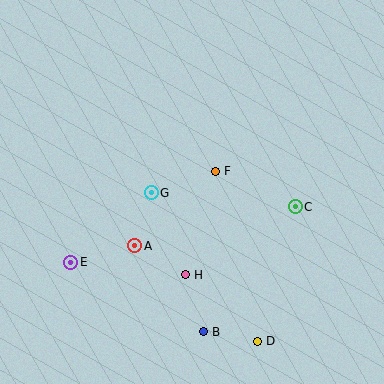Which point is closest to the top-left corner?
Point G is closest to the top-left corner.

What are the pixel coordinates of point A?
Point A is at (135, 246).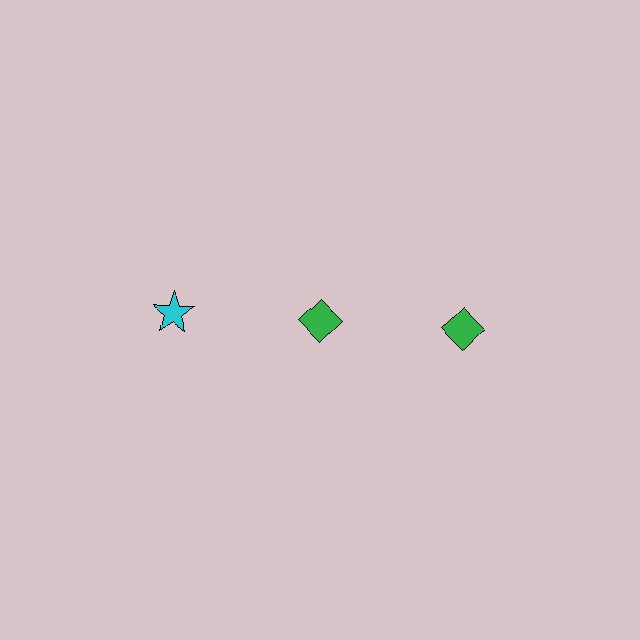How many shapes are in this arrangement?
There are 3 shapes arranged in a grid pattern.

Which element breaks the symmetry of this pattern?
The cyan star in the top row, leftmost column breaks the symmetry. All other shapes are green diamonds.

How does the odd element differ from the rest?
It differs in both color (cyan instead of green) and shape (star instead of diamond).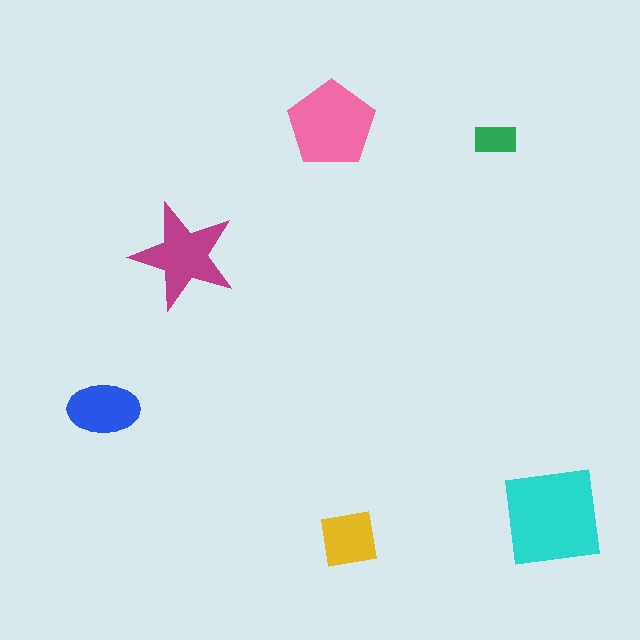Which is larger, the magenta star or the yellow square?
The magenta star.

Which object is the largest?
The cyan square.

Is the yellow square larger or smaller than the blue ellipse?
Smaller.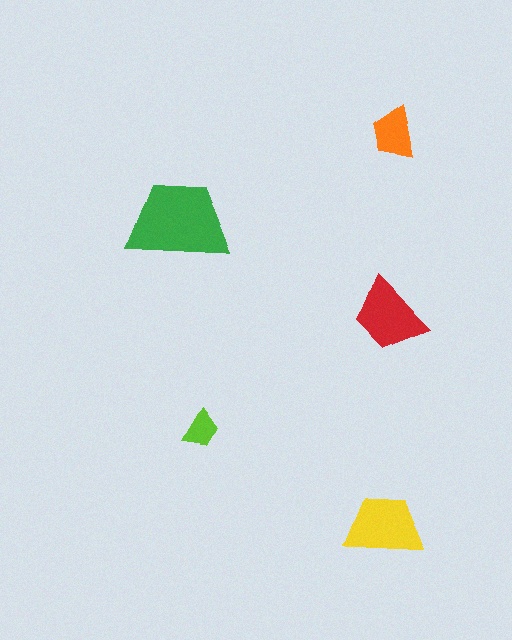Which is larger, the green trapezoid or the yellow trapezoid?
The green one.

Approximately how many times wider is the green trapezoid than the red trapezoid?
About 1.5 times wider.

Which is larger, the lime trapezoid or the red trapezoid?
The red one.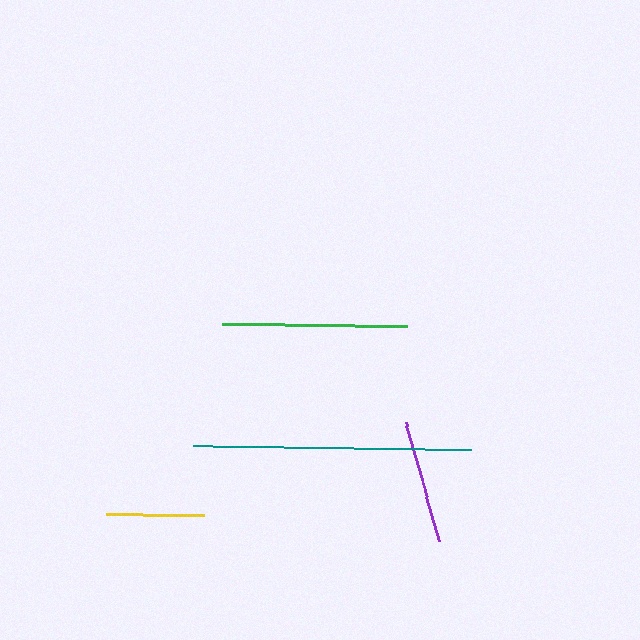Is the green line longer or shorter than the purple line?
The green line is longer than the purple line.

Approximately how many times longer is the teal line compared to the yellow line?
The teal line is approximately 2.9 times the length of the yellow line.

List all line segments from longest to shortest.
From longest to shortest: teal, green, purple, yellow.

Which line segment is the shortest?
The yellow line is the shortest at approximately 98 pixels.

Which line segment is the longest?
The teal line is the longest at approximately 279 pixels.